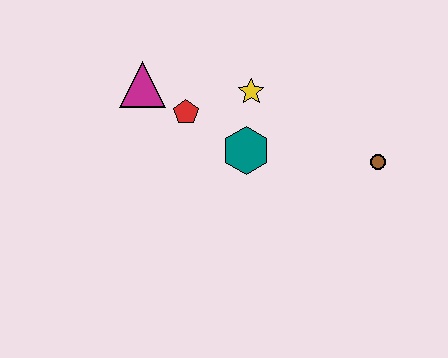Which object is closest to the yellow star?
The teal hexagon is closest to the yellow star.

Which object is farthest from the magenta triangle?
The brown circle is farthest from the magenta triangle.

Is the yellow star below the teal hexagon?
No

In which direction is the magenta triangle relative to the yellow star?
The magenta triangle is to the left of the yellow star.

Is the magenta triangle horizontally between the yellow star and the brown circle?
No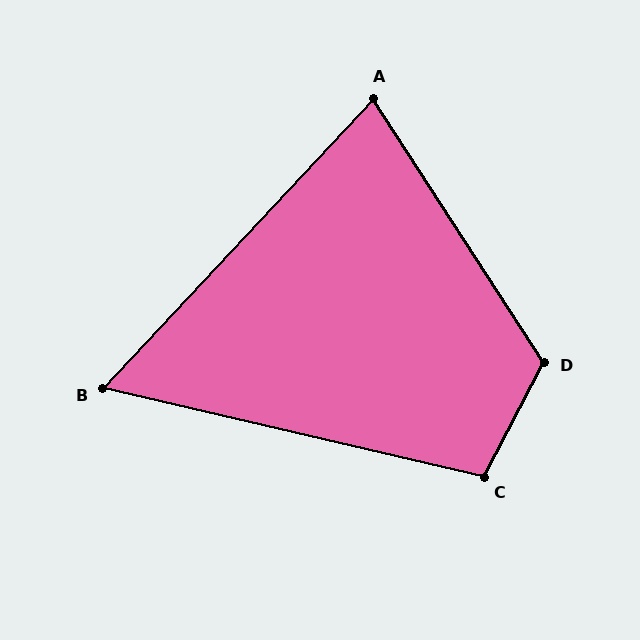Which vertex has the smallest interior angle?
B, at approximately 60 degrees.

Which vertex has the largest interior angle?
D, at approximately 120 degrees.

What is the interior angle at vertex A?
Approximately 76 degrees (acute).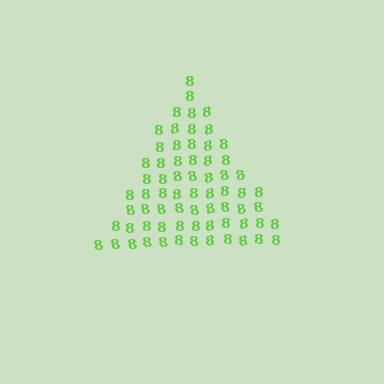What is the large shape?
The large shape is a triangle.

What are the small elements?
The small elements are digit 8's.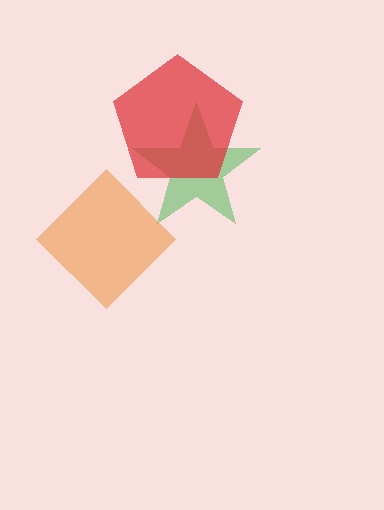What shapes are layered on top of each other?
The layered shapes are: a green star, an orange diamond, a red pentagon.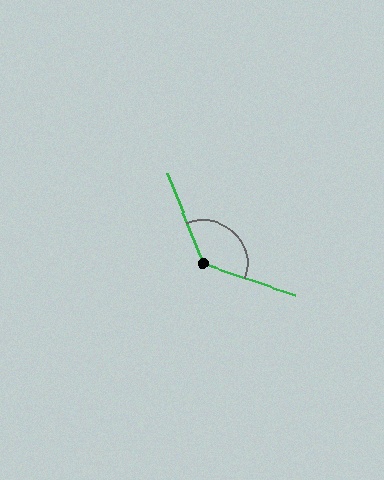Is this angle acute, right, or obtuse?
It is obtuse.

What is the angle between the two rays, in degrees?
Approximately 130 degrees.